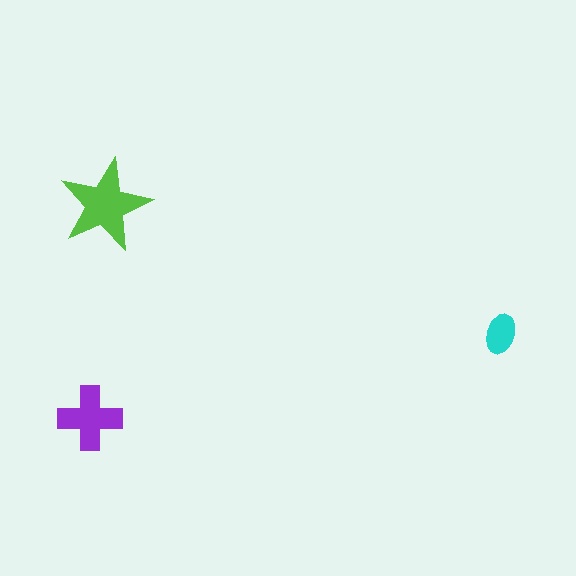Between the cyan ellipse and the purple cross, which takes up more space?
The purple cross.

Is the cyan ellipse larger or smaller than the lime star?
Smaller.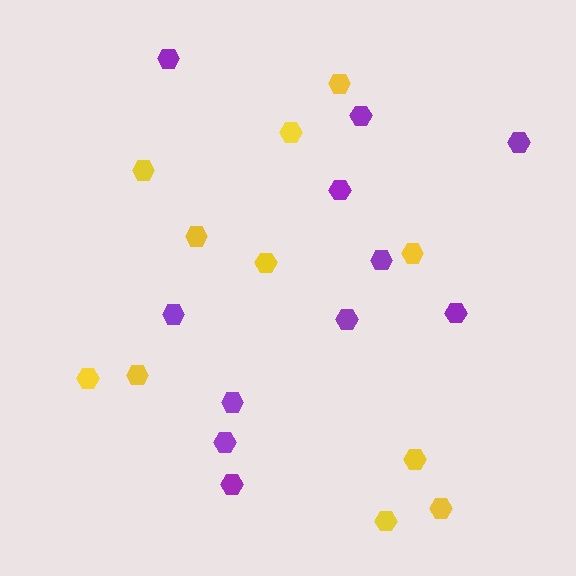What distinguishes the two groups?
There are 2 groups: one group of yellow hexagons (11) and one group of purple hexagons (11).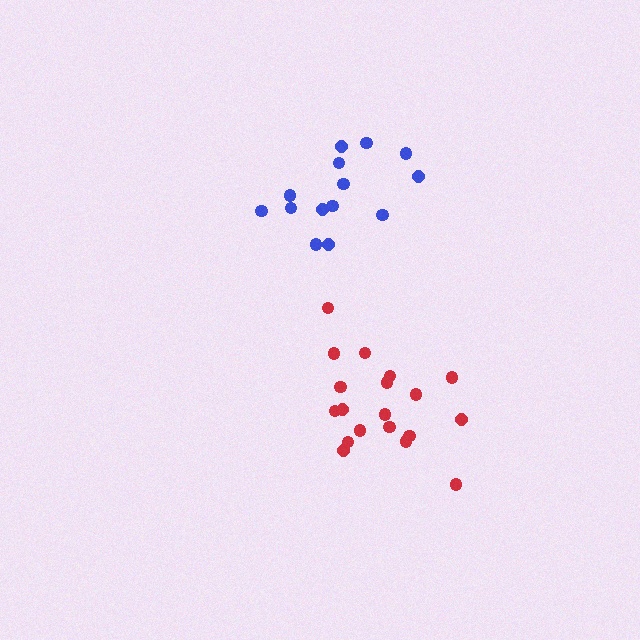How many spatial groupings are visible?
There are 2 spatial groupings.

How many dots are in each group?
Group 1: 14 dots, Group 2: 19 dots (33 total).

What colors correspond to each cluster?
The clusters are colored: blue, red.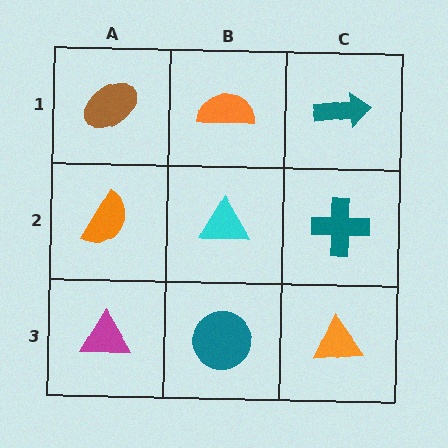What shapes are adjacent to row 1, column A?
An orange semicircle (row 2, column A), an orange semicircle (row 1, column B).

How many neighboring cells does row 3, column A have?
2.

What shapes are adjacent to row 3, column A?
An orange semicircle (row 2, column A), a teal circle (row 3, column B).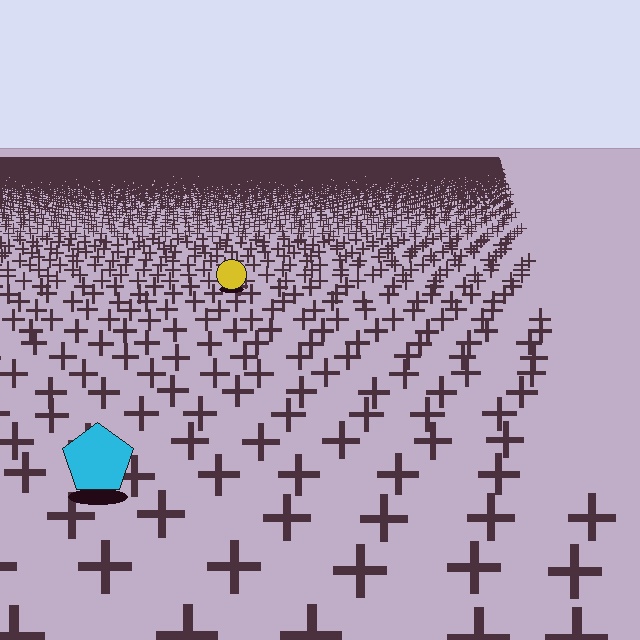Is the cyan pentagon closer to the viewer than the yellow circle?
Yes. The cyan pentagon is closer — you can tell from the texture gradient: the ground texture is coarser near it.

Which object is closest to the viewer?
The cyan pentagon is closest. The texture marks near it are larger and more spread out.